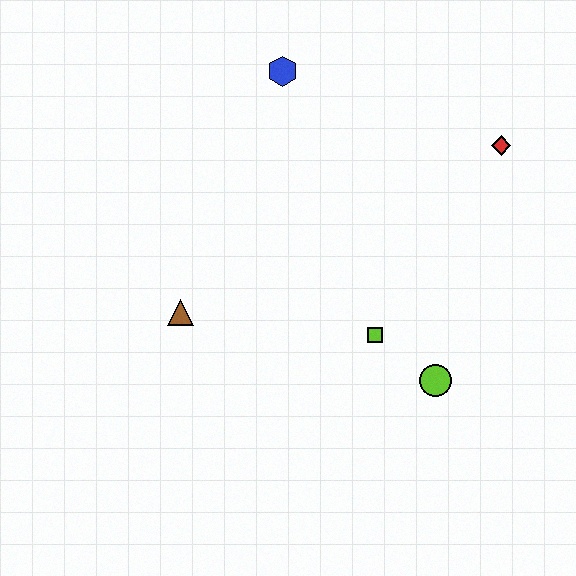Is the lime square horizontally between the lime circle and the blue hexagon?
Yes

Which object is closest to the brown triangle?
The lime square is closest to the brown triangle.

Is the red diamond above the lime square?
Yes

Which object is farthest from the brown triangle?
The red diamond is farthest from the brown triangle.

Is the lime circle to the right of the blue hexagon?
Yes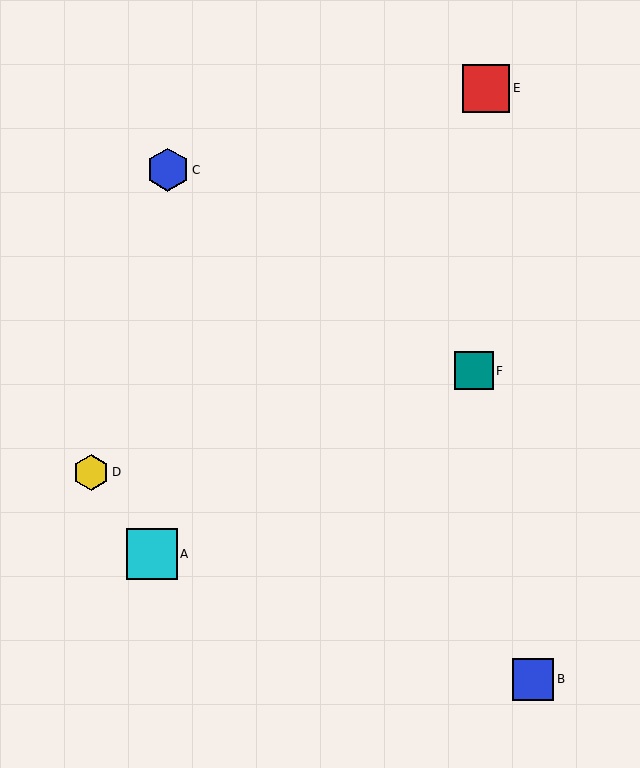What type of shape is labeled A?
Shape A is a cyan square.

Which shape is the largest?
The cyan square (labeled A) is the largest.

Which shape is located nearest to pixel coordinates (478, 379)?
The teal square (labeled F) at (474, 371) is nearest to that location.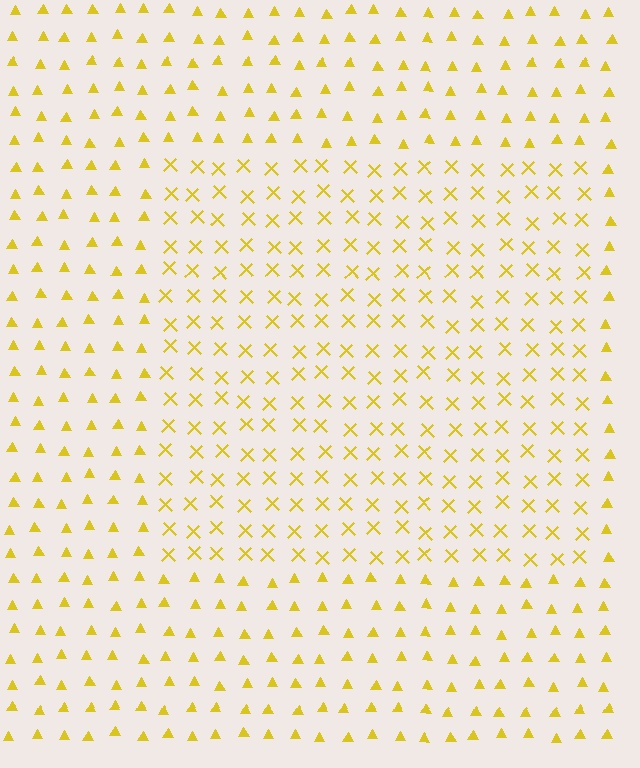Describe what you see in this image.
The image is filled with small yellow elements arranged in a uniform grid. A rectangle-shaped region contains X marks, while the surrounding area contains triangles. The boundary is defined purely by the change in element shape.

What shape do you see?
I see a rectangle.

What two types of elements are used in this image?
The image uses X marks inside the rectangle region and triangles outside it.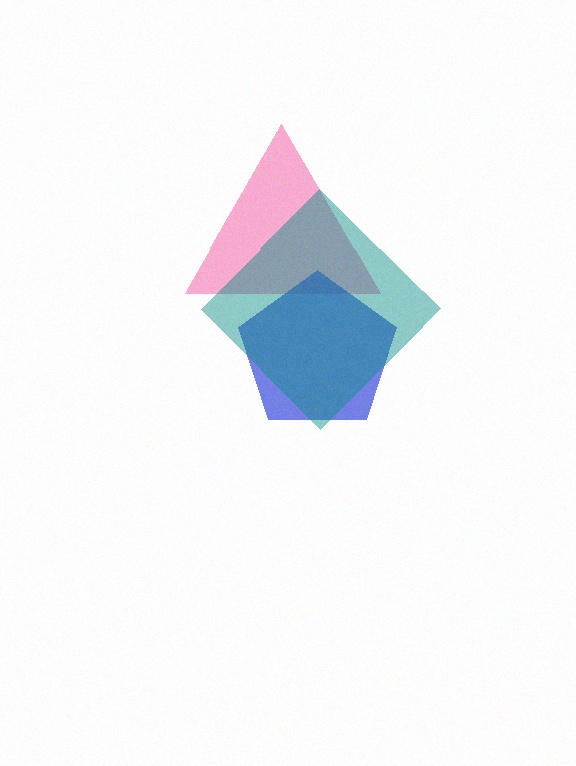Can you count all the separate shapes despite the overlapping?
Yes, there are 3 separate shapes.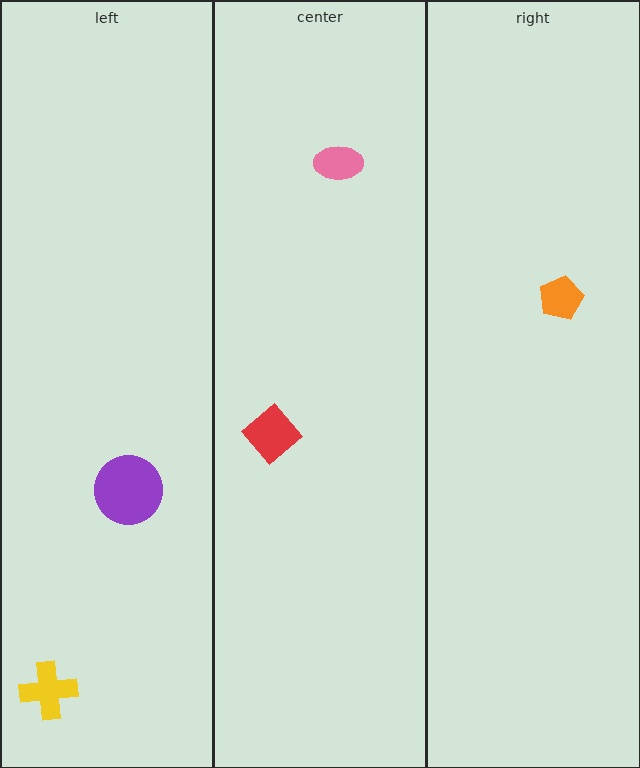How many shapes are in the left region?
2.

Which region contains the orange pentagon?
The right region.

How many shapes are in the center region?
2.